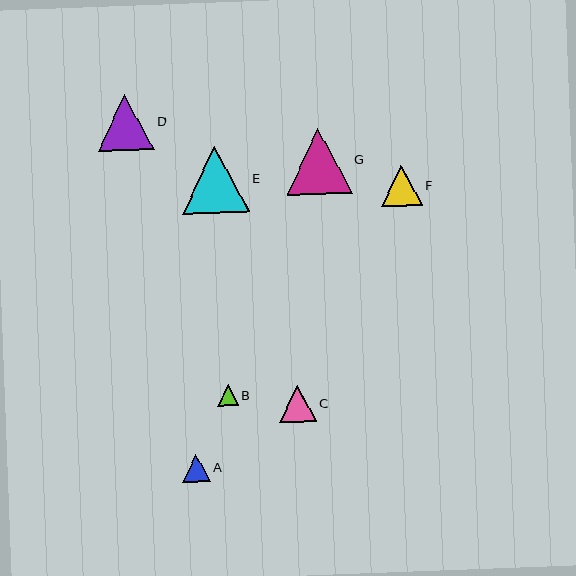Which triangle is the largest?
Triangle E is the largest with a size of approximately 67 pixels.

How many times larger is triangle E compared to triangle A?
Triangle E is approximately 2.4 times the size of triangle A.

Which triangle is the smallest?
Triangle B is the smallest with a size of approximately 20 pixels.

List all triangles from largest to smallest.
From largest to smallest: E, G, D, F, C, A, B.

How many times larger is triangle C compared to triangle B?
Triangle C is approximately 1.8 times the size of triangle B.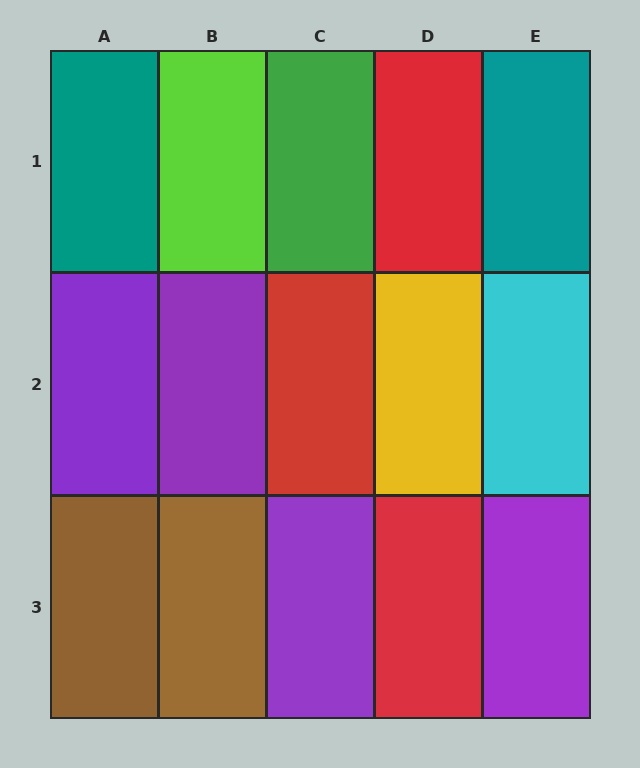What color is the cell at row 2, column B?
Purple.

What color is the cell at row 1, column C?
Green.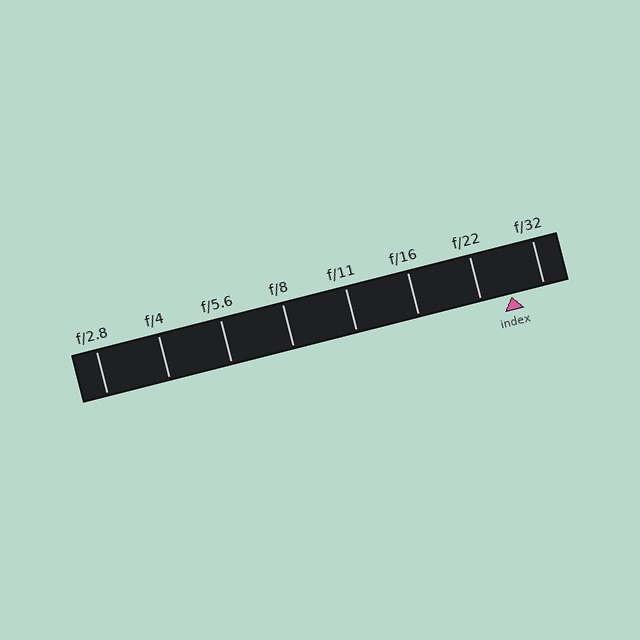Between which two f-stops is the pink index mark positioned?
The index mark is between f/22 and f/32.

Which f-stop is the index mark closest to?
The index mark is closest to f/22.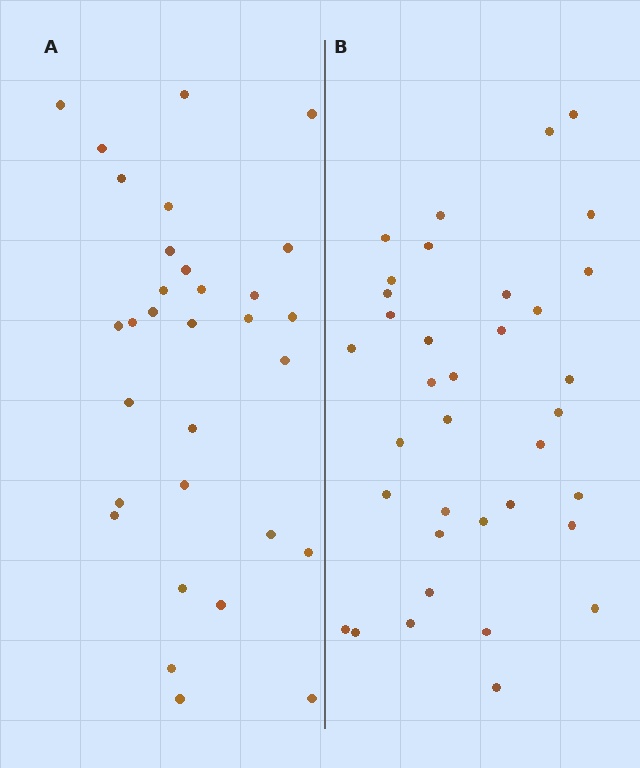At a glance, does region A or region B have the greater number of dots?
Region B (the right region) has more dots.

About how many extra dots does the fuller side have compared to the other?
Region B has about 5 more dots than region A.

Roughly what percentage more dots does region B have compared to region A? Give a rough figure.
About 15% more.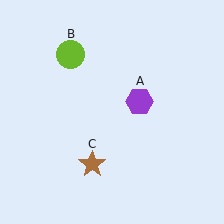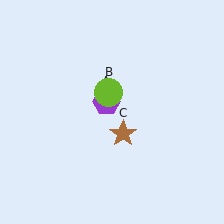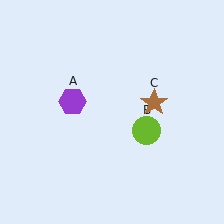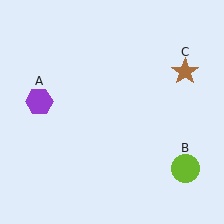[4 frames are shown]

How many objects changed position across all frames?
3 objects changed position: purple hexagon (object A), lime circle (object B), brown star (object C).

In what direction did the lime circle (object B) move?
The lime circle (object B) moved down and to the right.